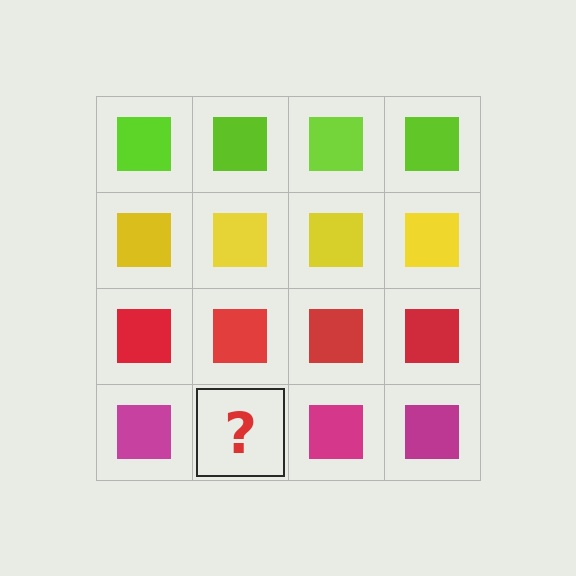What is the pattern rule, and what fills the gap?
The rule is that each row has a consistent color. The gap should be filled with a magenta square.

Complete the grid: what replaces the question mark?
The question mark should be replaced with a magenta square.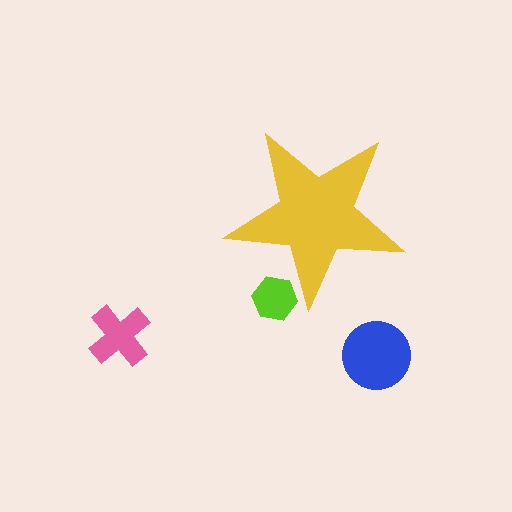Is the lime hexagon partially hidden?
Yes, the lime hexagon is partially hidden behind the yellow star.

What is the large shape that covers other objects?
A yellow star.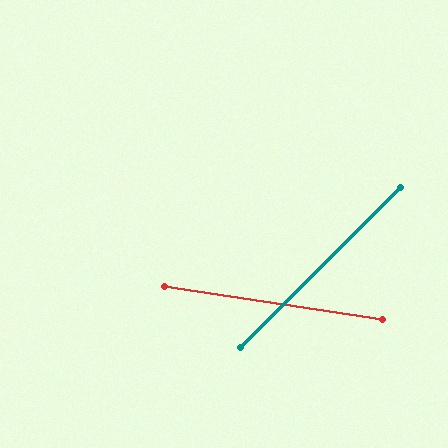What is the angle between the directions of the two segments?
Approximately 53 degrees.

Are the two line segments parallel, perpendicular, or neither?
Neither parallel nor perpendicular — they differ by about 53°.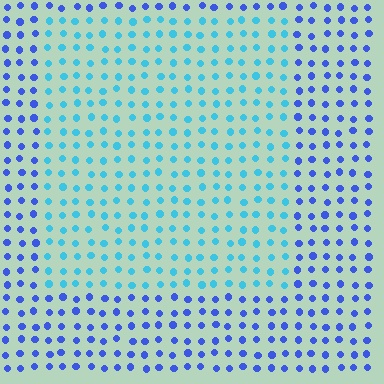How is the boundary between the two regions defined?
The boundary is defined purely by a slight shift in hue (about 39 degrees). Spacing, size, and orientation are identical on both sides.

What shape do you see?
I see a rectangle.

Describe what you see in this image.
The image is filled with small blue elements in a uniform arrangement. A rectangle-shaped region is visible where the elements are tinted to a slightly different hue, forming a subtle color boundary.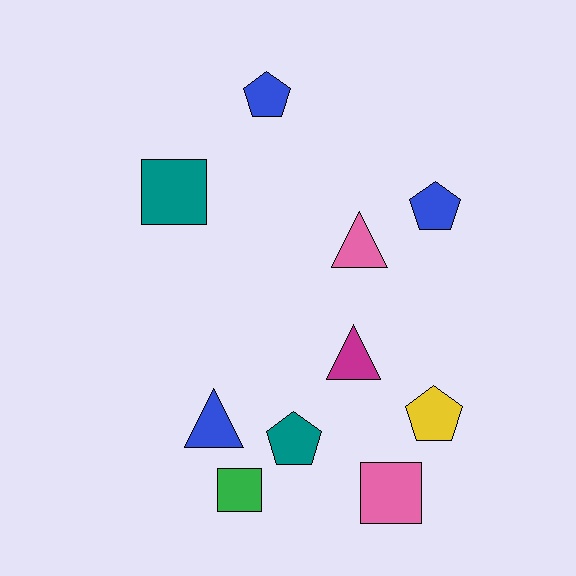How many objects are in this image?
There are 10 objects.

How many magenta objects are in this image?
There is 1 magenta object.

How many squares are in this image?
There are 3 squares.